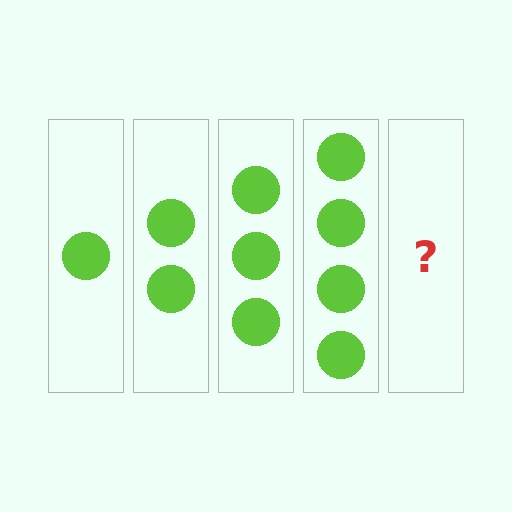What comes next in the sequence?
The next element should be 5 circles.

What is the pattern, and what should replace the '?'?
The pattern is that each step adds one more circle. The '?' should be 5 circles.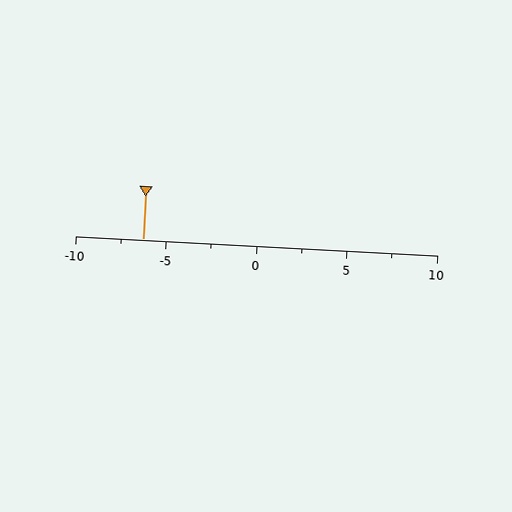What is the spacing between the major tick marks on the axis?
The major ticks are spaced 5 apart.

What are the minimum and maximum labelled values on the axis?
The axis runs from -10 to 10.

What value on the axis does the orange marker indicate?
The marker indicates approximately -6.2.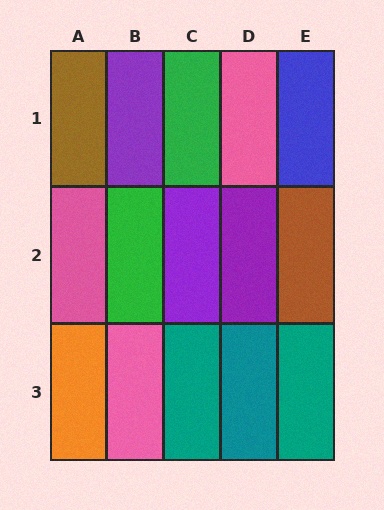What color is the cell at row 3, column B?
Pink.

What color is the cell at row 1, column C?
Green.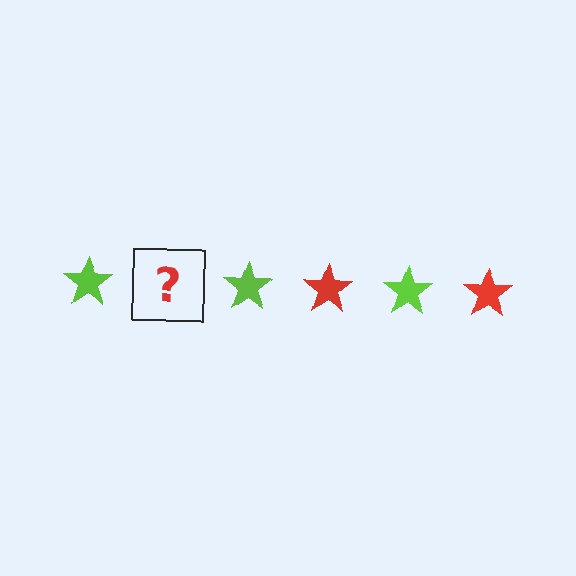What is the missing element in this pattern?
The missing element is a red star.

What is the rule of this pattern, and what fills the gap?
The rule is that the pattern cycles through lime, red stars. The gap should be filled with a red star.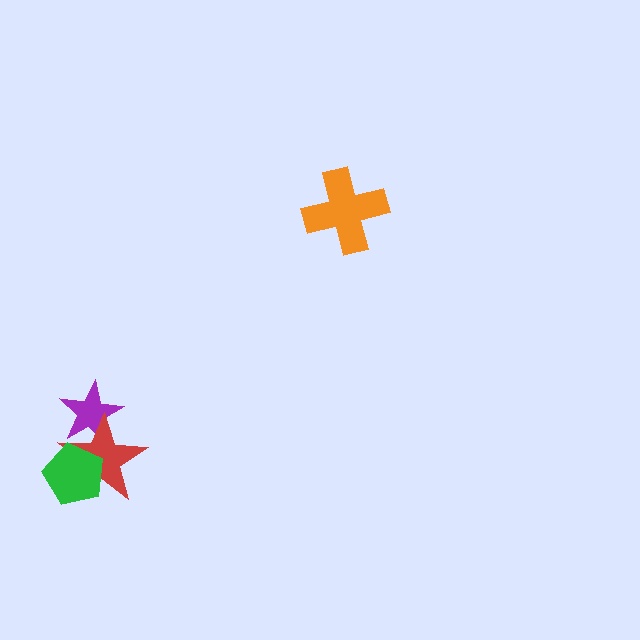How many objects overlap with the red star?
2 objects overlap with the red star.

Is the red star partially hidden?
Yes, it is partially covered by another shape.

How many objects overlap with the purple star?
1 object overlaps with the purple star.